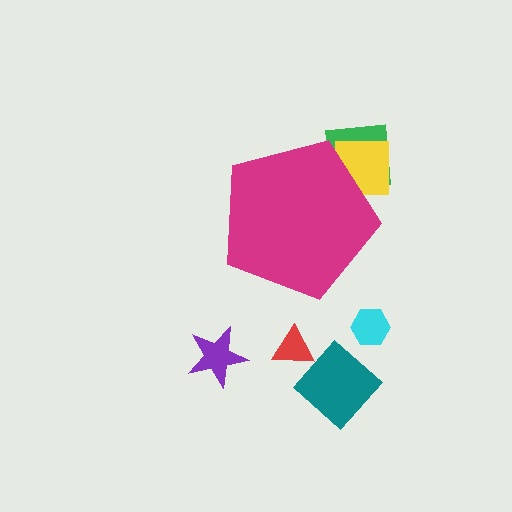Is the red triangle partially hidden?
No, the red triangle is fully visible.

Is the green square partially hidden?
Yes, the green square is partially hidden behind the magenta pentagon.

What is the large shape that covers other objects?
A magenta pentagon.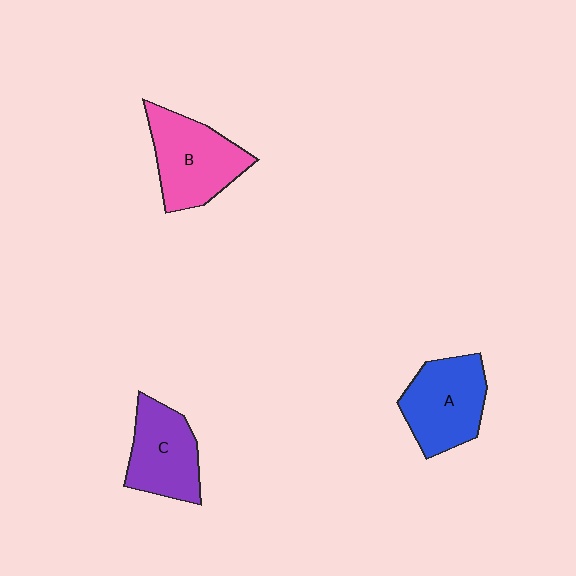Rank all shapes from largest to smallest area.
From largest to smallest: B (pink), A (blue), C (purple).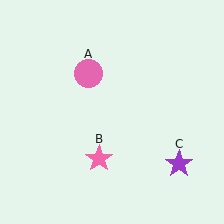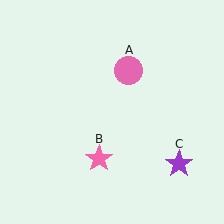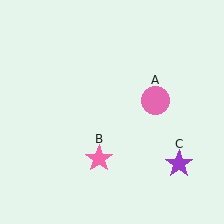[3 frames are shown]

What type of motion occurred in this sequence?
The pink circle (object A) rotated clockwise around the center of the scene.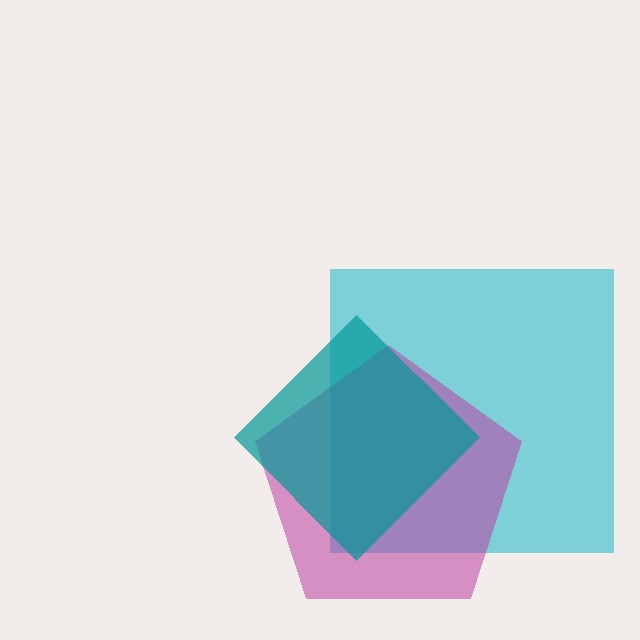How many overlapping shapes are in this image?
There are 3 overlapping shapes in the image.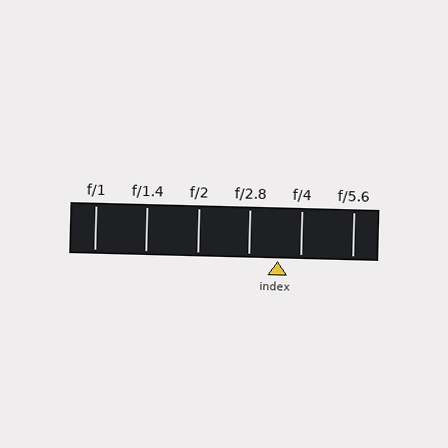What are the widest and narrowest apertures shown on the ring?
The widest aperture shown is f/1 and the narrowest is f/5.6.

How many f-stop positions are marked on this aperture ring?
There are 6 f-stop positions marked.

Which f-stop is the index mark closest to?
The index mark is closest to f/4.